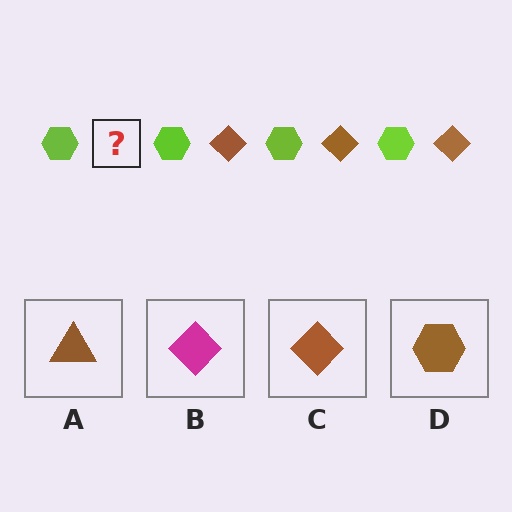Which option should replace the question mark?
Option C.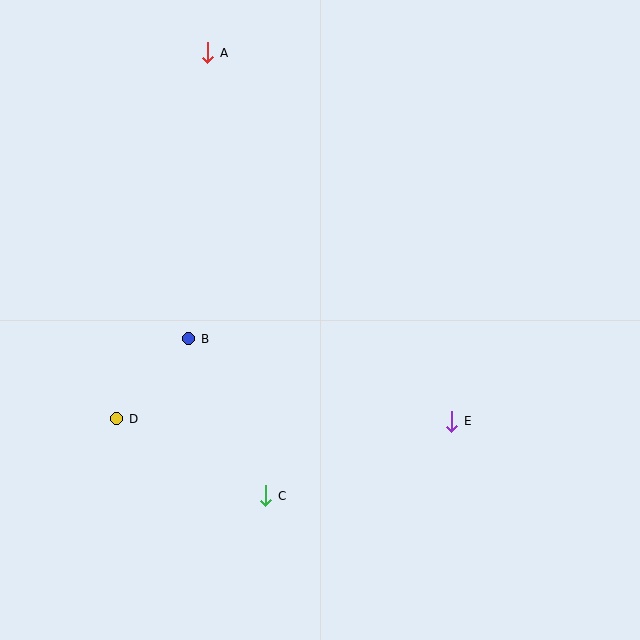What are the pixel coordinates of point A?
Point A is at (208, 53).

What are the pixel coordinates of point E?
Point E is at (452, 421).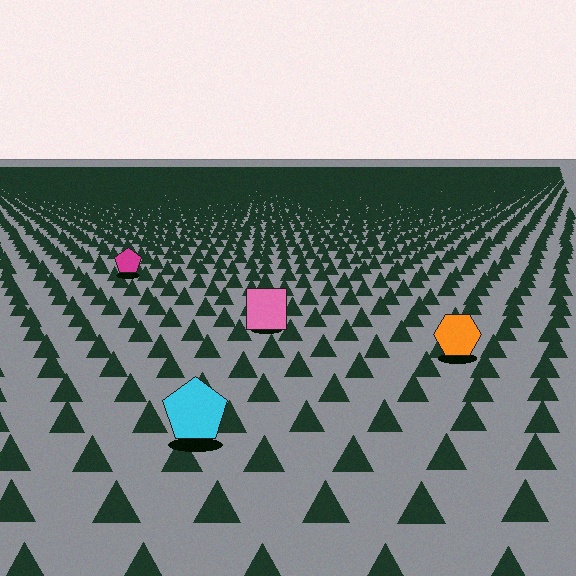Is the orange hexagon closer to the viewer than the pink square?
Yes. The orange hexagon is closer — you can tell from the texture gradient: the ground texture is coarser near it.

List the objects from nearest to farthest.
From nearest to farthest: the cyan pentagon, the orange hexagon, the pink square, the magenta pentagon.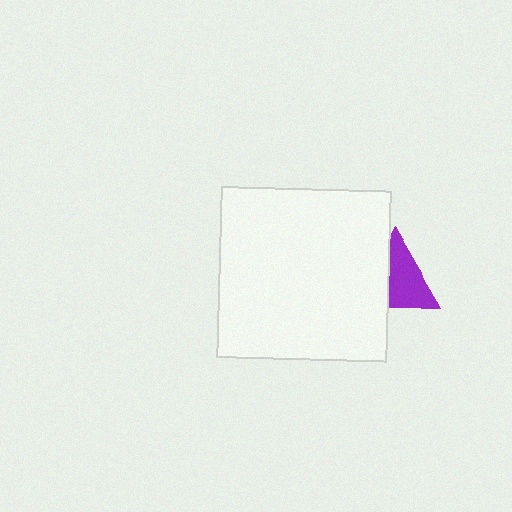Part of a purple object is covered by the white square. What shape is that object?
It is a triangle.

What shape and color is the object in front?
The object in front is a white square.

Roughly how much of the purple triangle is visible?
About half of it is visible (roughly 61%).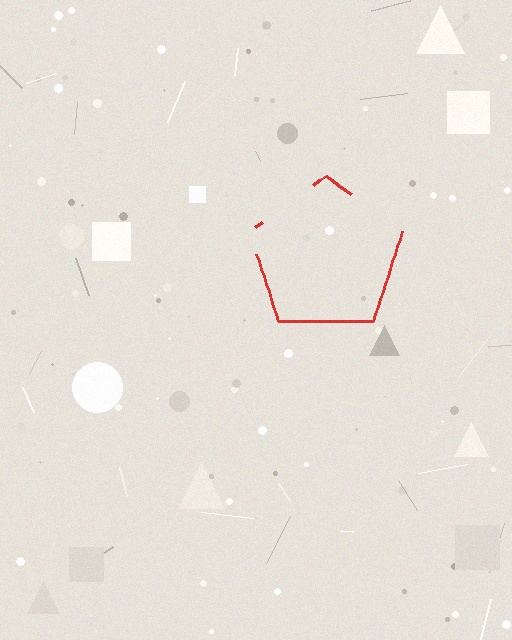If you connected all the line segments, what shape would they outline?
They would outline a pentagon.